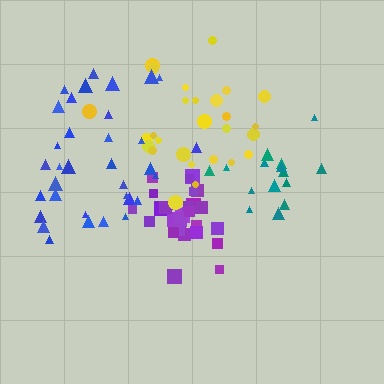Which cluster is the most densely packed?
Purple.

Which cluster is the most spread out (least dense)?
Blue.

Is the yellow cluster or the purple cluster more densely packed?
Purple.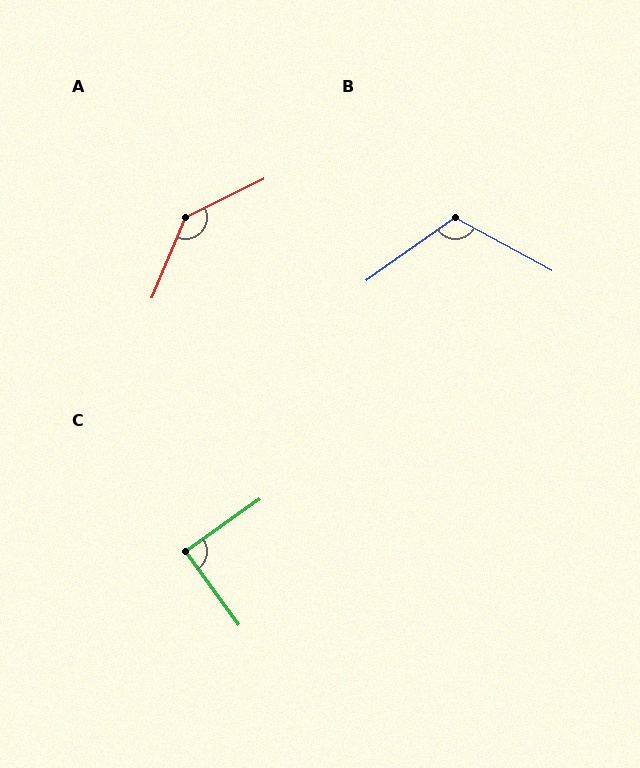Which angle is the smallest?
C, at approximately 89 degrees.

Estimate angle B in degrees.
Approximately 116 degrees.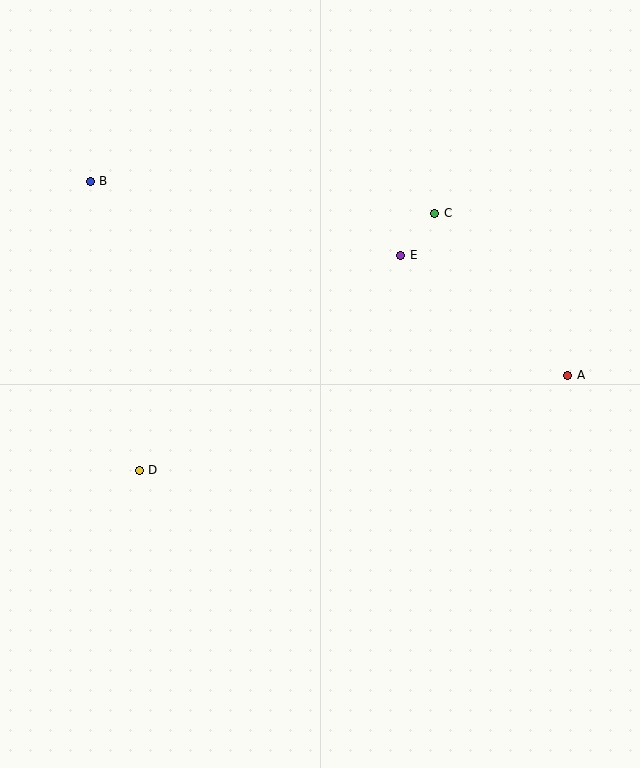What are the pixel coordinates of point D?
Point D is at (139, 470).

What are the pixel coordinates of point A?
Point A is at (568, 375).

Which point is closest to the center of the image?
Point E at (401, 255) is closest to the center.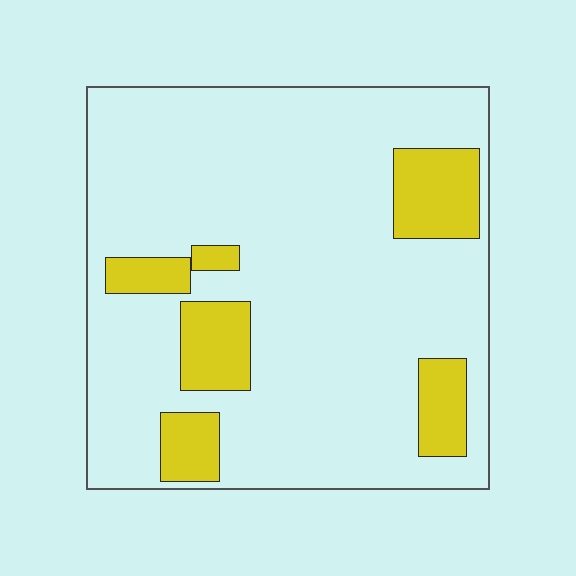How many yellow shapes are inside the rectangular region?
6.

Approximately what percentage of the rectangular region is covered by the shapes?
Approximately 15%.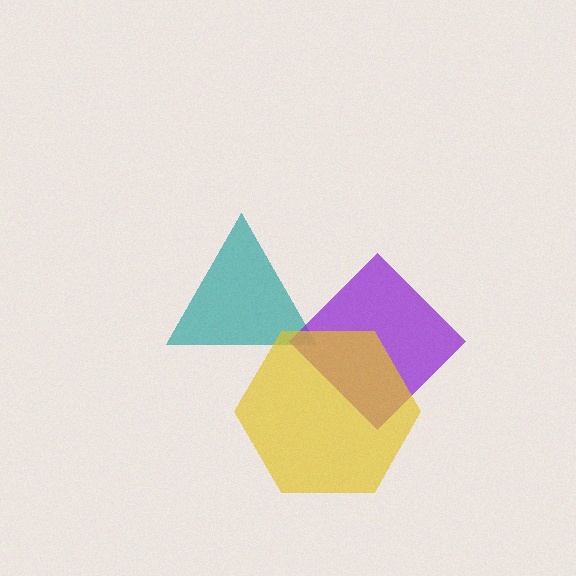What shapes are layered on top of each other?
The layered shapes are: a teal triangle, a purple diamond, a yellow hexagon.